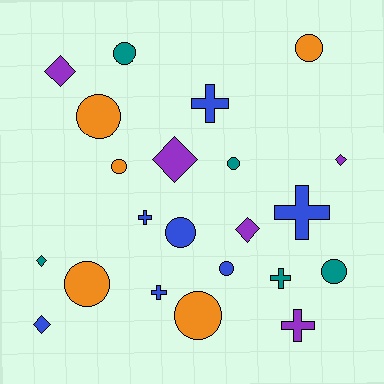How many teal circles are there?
There are 3 teal circles.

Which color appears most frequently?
Blue, with 7 objects.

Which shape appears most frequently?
Circle, with 10 objects.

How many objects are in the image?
There are 22 objects.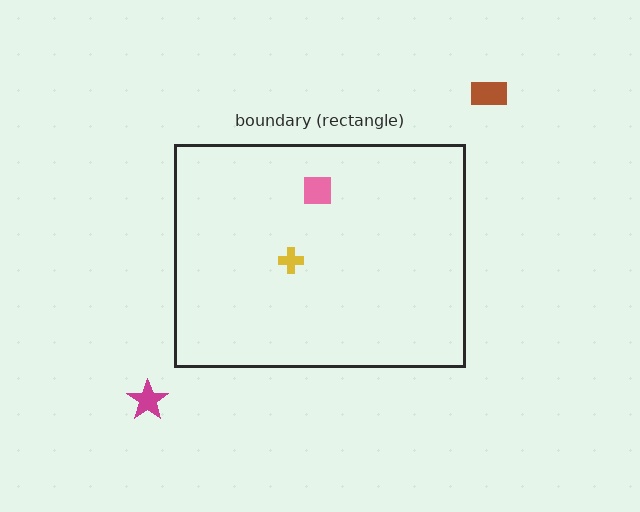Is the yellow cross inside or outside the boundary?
Inside.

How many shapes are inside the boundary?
2 inside, 2 outside.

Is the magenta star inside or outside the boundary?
Outside.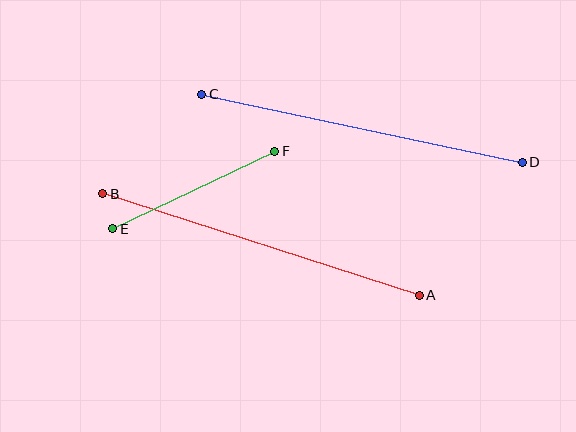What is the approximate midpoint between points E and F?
The midpoint is at approximately (194, 190) pixels.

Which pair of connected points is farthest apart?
Points A and B are farthest apart.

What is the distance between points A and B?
The distance is approximately 332 pixels.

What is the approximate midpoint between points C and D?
The midpoint is at approximately (362, 128) pixels.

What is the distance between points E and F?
The distance is approximately 180 pixels.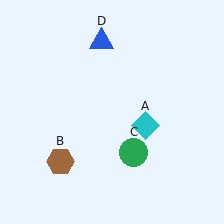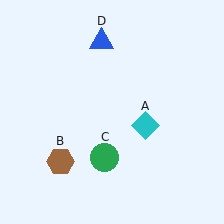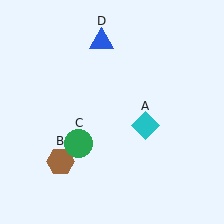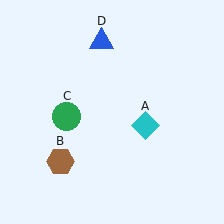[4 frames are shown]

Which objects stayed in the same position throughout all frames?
Cyan diamond (object A) and brown hexagon (object B) and blue triangle (object D) remained stationary.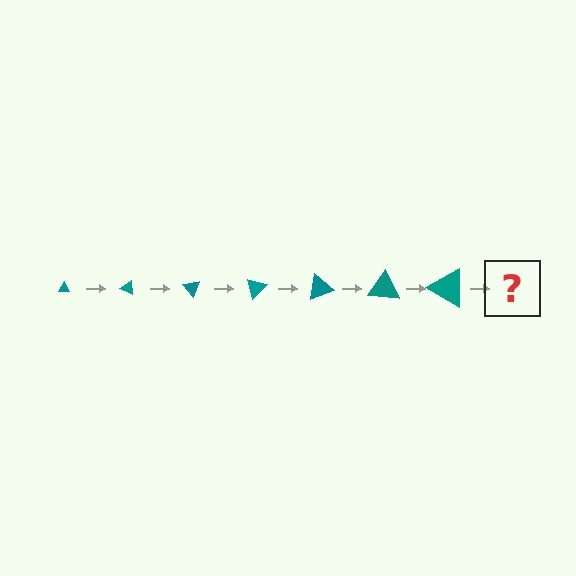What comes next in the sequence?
The next element should be a triangle, larger than the previous one and rotated 175 degrees from the start.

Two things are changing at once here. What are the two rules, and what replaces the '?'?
The two rules are that the triangle grows larger each step and it rotates 25 degrees each step. The '?' should be a triangle, larger than the previous one and rotated 175 degrees from the start.